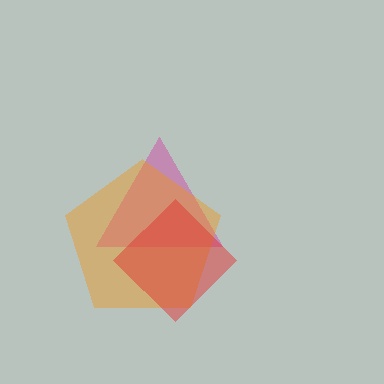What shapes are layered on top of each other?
The layered shapes are: a magenta triangle, an orange pentagon, a red diamond.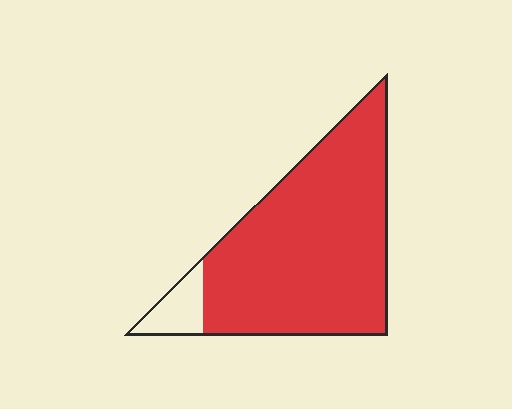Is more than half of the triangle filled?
Yes.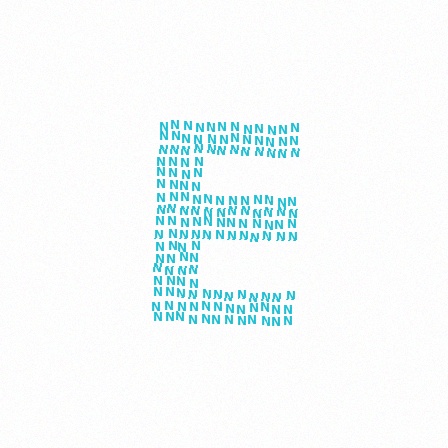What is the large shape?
The large shape is the letter E.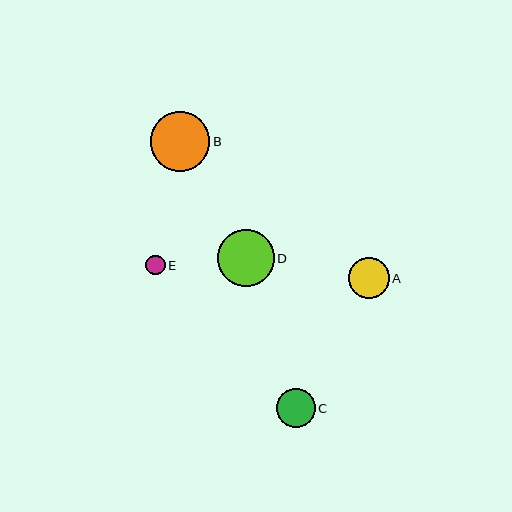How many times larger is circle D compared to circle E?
Circle D is approximately 2.9 times the size of circle E.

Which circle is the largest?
Circle B is the largest with a size of approximately 60 pixels.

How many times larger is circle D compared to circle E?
Circle D is approximately 2.9 times the size of circle E.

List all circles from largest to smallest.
From largest to smallest: B, D, A, C, E.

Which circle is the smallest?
Circle E is the smallest with a size of approximately 19 pixels.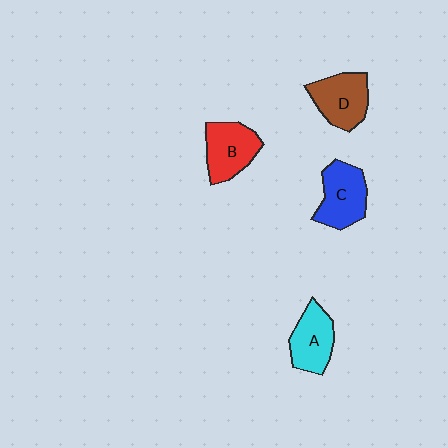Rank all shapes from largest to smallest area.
From largest to smallest: C (blue), D (brown), B (red), A (cyan).